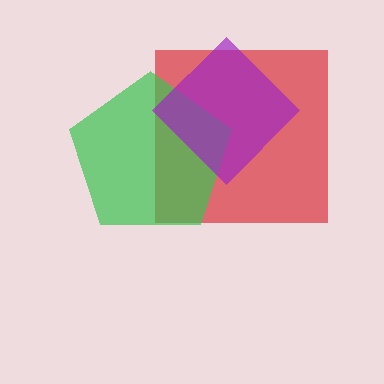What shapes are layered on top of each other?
The layered shapes are: a red square, a green pentagon, a purple diamond.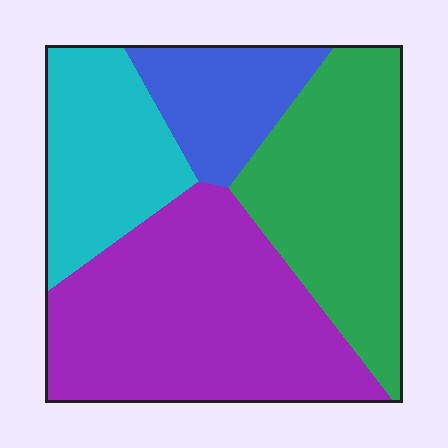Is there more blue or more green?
Green.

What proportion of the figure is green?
Green takes up about one quarter (1/4) of the figure.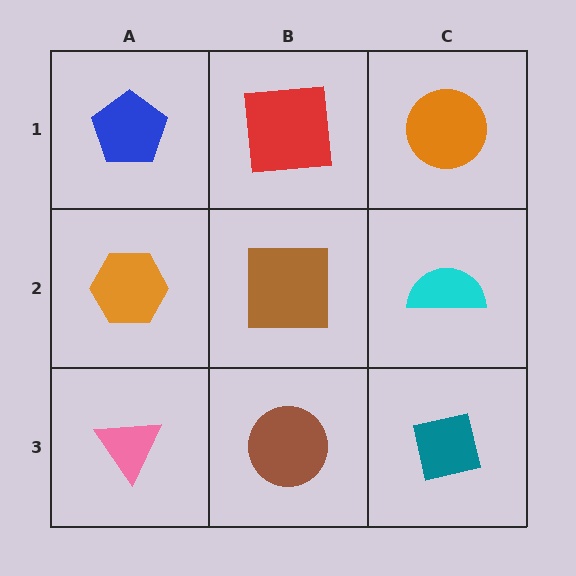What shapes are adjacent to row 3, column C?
A cyan semicircle (row 2, column C), a brown circle (row 3, column B).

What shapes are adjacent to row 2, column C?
An orange circle (row 1, column C), a teal square (row 3, column C), a brown square (row 2, column B).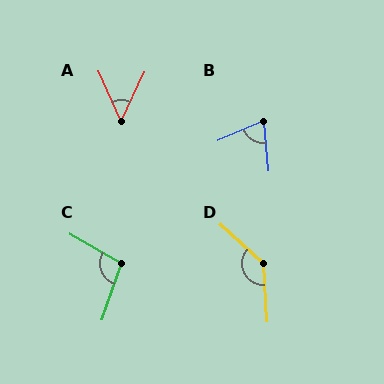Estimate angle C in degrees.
Approximately 101 degrees.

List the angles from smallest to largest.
A (49°), B (72°), C (101°), D (135°).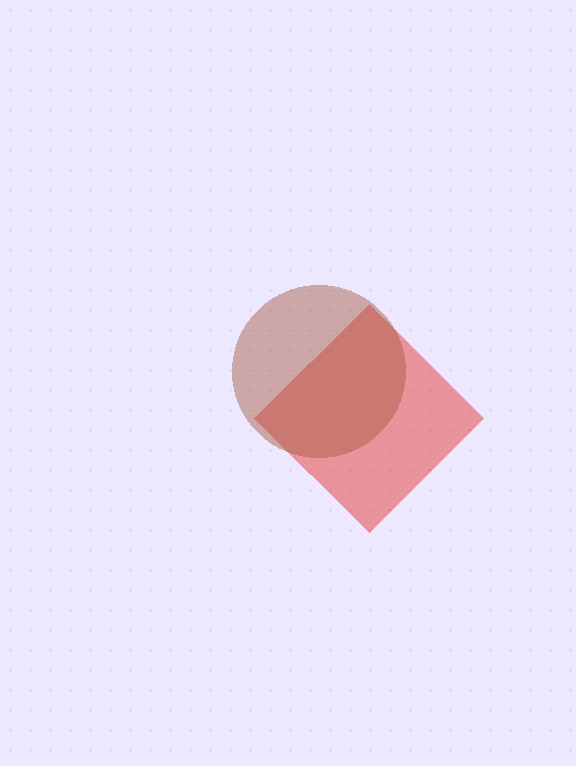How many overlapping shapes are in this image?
There are 2 overlapping shapes in the image.